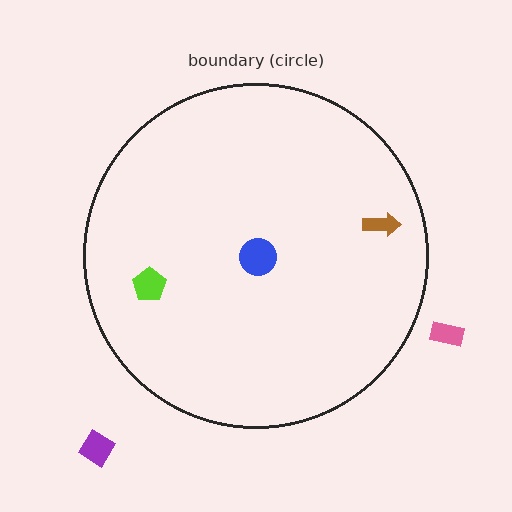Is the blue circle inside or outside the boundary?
Inside.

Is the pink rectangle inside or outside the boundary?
Outside.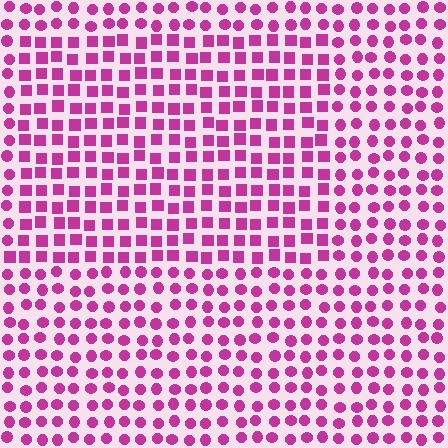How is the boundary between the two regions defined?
The boundary is defined by a change in element shape: squares inside vs. circles outside. All elements share the same color and spacing.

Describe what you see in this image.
The image is filled with small magenta elements arranged in a uniform grid. A rectangle-shaped region contains squares, while the surrounding area contains circles. The boundary is defined purely by the change in element shape.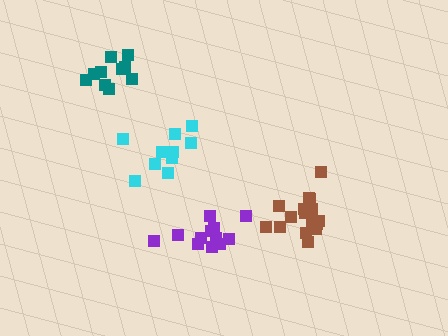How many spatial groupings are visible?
There are 4 spatial groupings.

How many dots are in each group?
Group 1: 13 dots, Group 2: 10 dots, Group 3: 11 dots, Group 4: 16 dots (50 total).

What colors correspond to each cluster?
The clusters are colored: purple, teal, cyan, brown.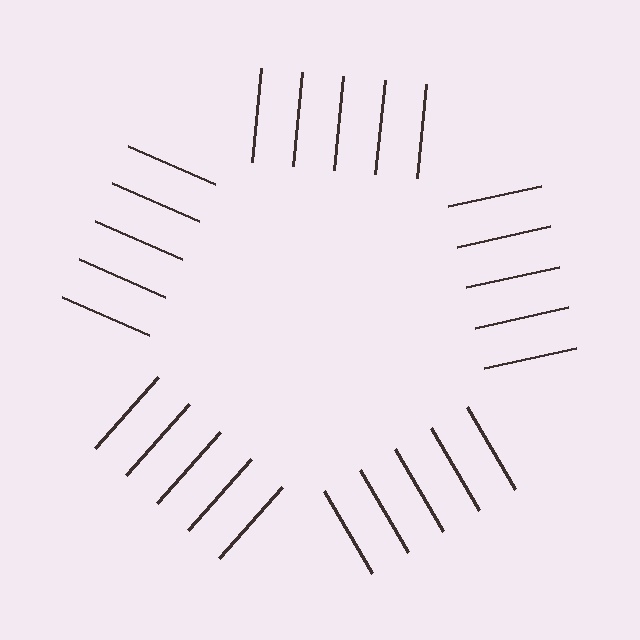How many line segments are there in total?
25 — 5 along each of the 5 edges.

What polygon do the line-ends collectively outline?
An illusory pentagon — the line segments terminate on its edges but no continuous stroke is drawn.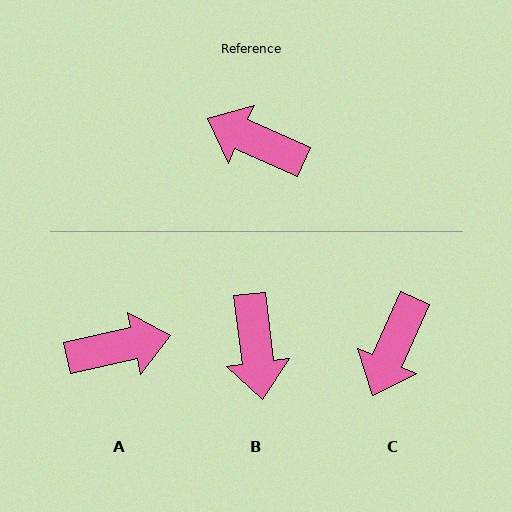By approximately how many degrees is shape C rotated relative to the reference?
Approximately 90 degrees counter-clockwise.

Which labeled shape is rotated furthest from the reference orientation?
A, about 144 degrees away.